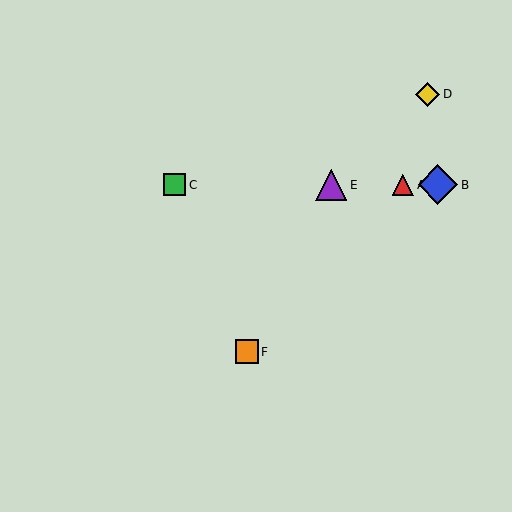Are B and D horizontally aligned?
No, B is at y≈185 and D is at y≈94.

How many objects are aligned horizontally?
4 objects (A, B, C, E) are aligned horizontally.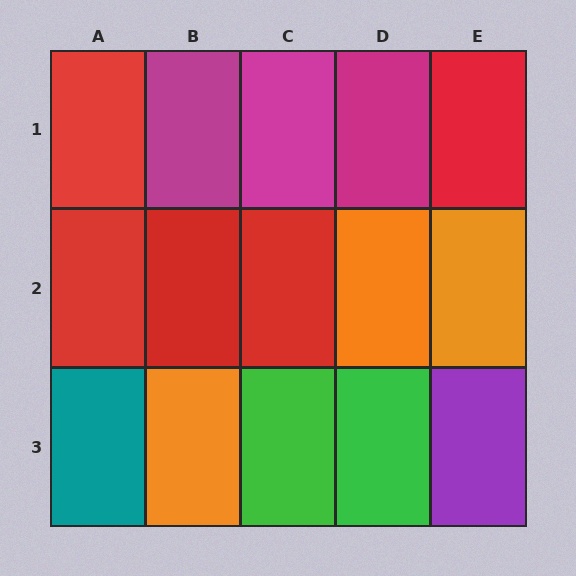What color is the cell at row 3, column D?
Green.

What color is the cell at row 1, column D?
Magenta.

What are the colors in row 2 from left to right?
Red, red, red, orange, orange.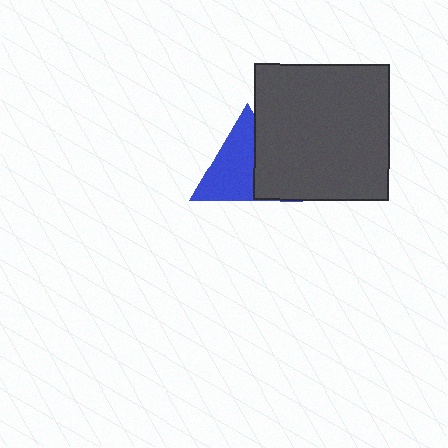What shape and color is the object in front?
The object in front is a dark gray square.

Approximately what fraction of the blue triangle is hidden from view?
Roughly 36% of the blue triangle is hidden behind the dark gray square.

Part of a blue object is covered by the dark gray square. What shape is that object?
It is a triangle.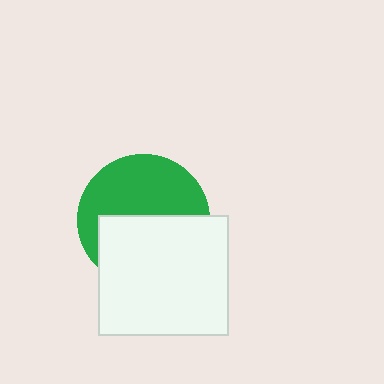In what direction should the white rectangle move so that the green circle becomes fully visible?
The white rectangle should move down. That is the shortest direction to clear the overlap and leave the green circle fully visible.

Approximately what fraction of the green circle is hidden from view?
Roughly 49% of the green circle is hidden behind the white rectangle.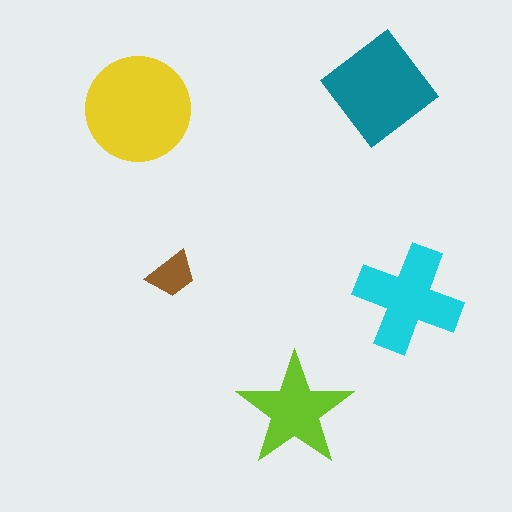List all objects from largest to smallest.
The yellow circle, the teal diamond, the cyan cross, the lime star, the brown trapezoid.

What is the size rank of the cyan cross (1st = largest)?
3rd.